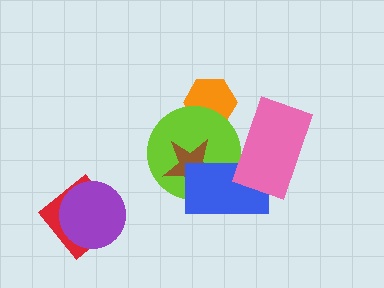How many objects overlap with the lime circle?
4 objects overlap with the lime circle.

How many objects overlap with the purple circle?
1 object overlaps with the purple circle.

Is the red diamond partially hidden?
Yes, it is partially covered by another shape.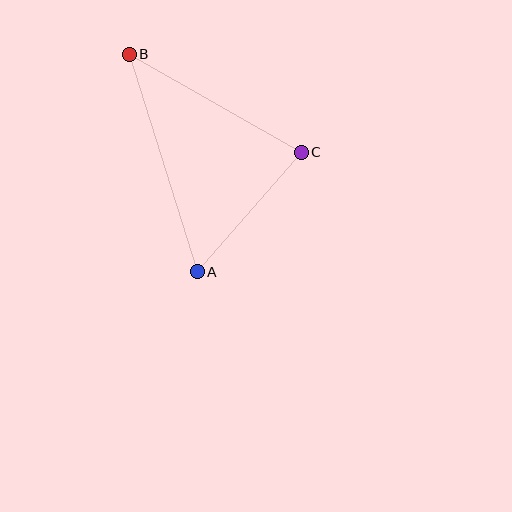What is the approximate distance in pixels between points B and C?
The distance between B and C is approximately 198 pixels.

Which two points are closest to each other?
Points A and C are closest to each other.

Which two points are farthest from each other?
Points A and B are farthest from each other.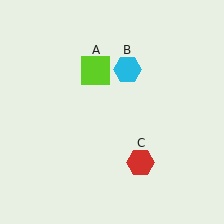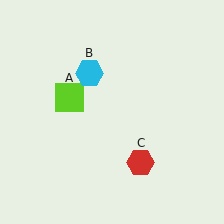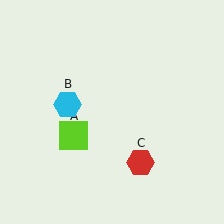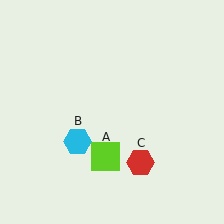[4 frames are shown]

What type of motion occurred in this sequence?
The lime square (object A), cyan hexagon (object B) rotated counterclockwise around the center of the scene.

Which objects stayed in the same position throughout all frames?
Red hexagon (object C) remained stationary.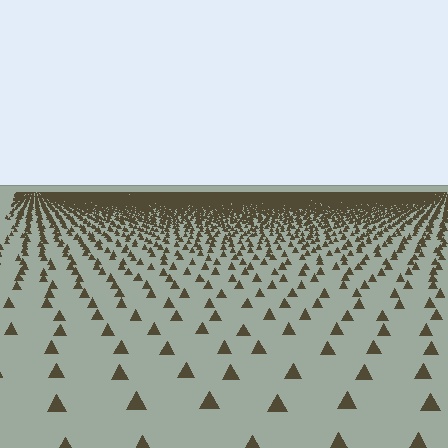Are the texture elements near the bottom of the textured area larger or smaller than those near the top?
Larger. Near the bottom, elements are closer to the viewer and appear at a bigger on-screen size.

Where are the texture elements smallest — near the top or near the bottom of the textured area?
Near the top.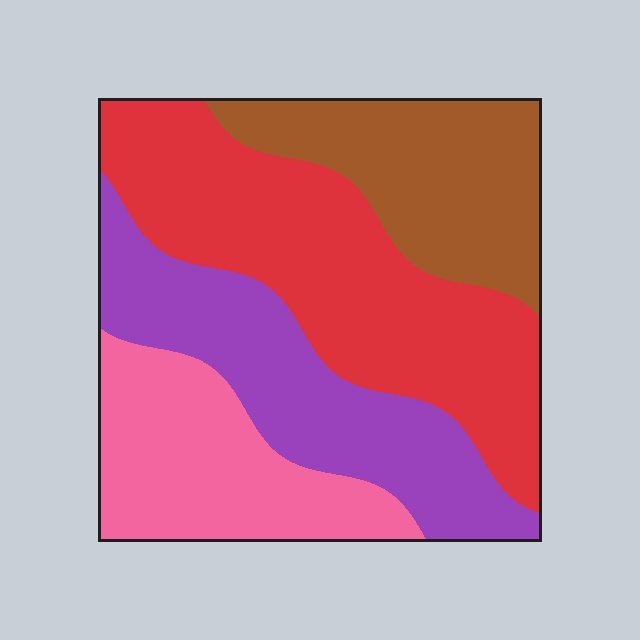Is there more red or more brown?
Red.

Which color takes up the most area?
Red, at roughly 35%.